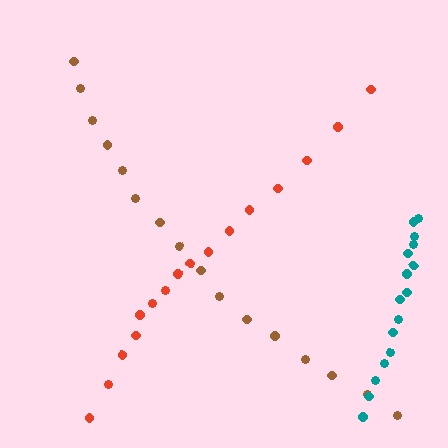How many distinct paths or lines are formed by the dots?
There are 3 distinct paths.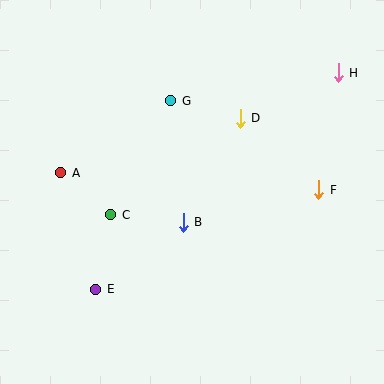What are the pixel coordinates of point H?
Point H is at (338, 73).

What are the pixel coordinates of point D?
Point D is at (240, 118).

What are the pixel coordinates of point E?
Point E is at (96, 289).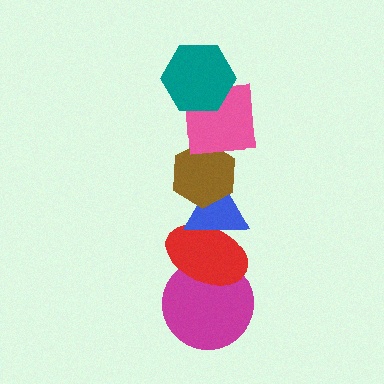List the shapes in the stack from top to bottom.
From top to bottom: the teal hexagon, the pink square, the brown hexagon, the blue triangle, the red ellipse, the magenta circle.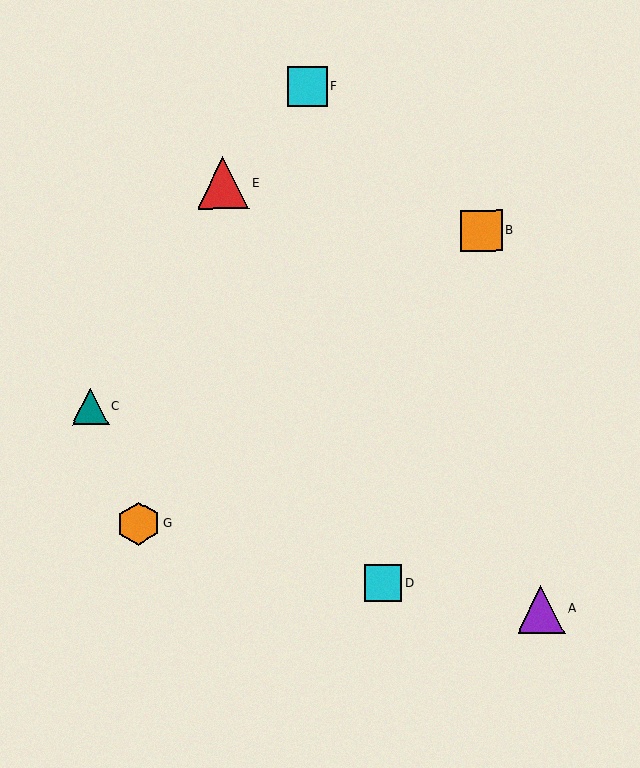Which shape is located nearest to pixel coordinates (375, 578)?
The cyan square (labeled D) at (383, 584) is nearest to that location.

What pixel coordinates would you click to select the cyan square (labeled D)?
Click at (383, 584) to select the cyan square D.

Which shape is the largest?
The red triangle (labeled E) is the largest.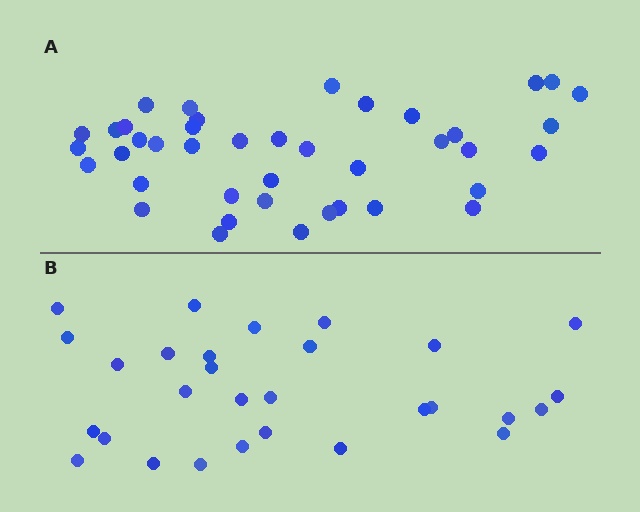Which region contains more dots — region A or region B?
Region A (the top region) has more dots.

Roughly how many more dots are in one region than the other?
Region A has roughly 12 or so more dots than region B.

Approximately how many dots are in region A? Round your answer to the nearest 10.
About 40 dots. (The exact count is 41, which rounds to 40.)